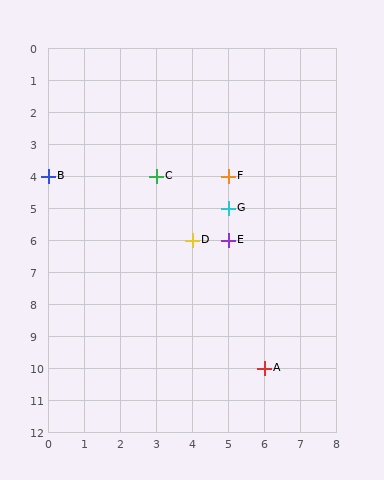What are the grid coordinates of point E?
Point E is at grid coordinates (5, 6).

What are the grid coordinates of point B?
Point B is at grid coordinates (0, 4).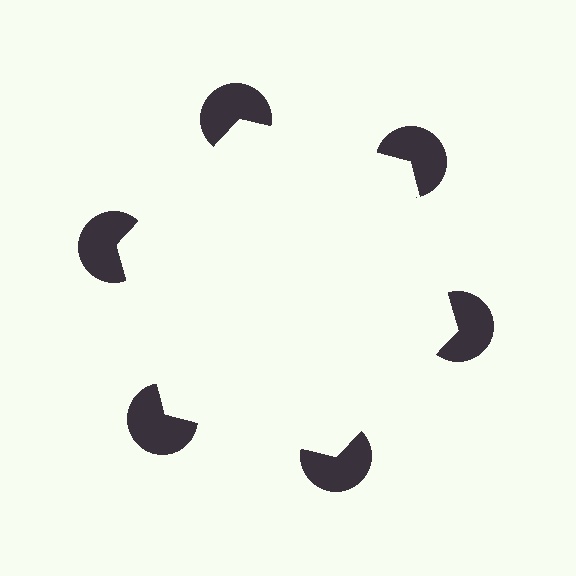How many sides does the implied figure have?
6 sides.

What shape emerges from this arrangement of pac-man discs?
An illusory hexagon — its edges are inferred from the aligned wedge cuts in the pac-man discs, not physically drawn.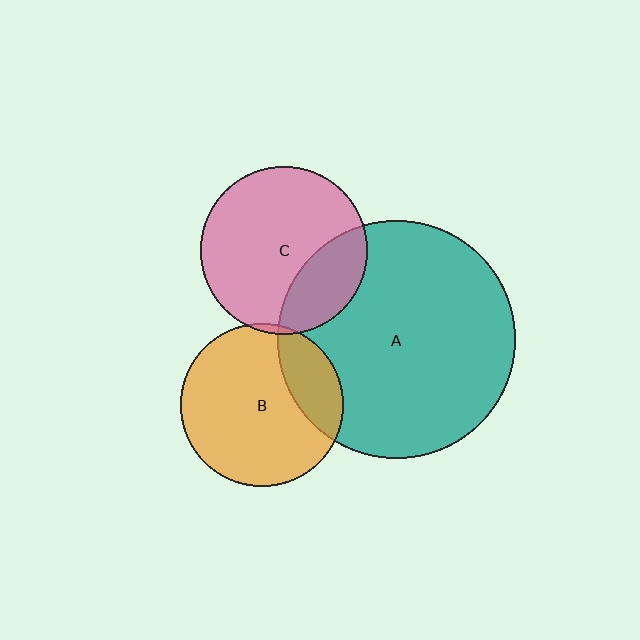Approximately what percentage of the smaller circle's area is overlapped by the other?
Approximately 5%.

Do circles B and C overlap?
Yes.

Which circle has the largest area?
Circle A (teal).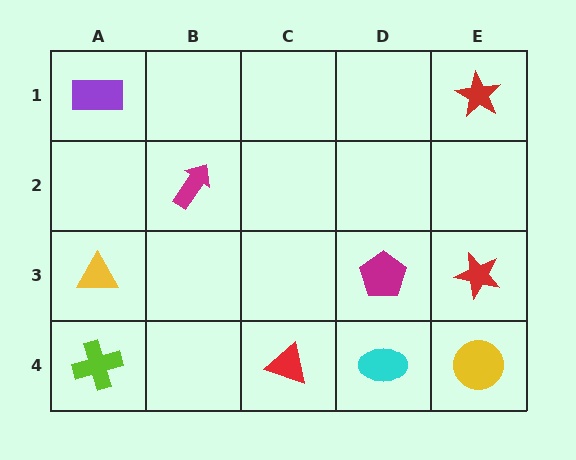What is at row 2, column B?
A magenta arrow.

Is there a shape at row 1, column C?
No, that cell is empty.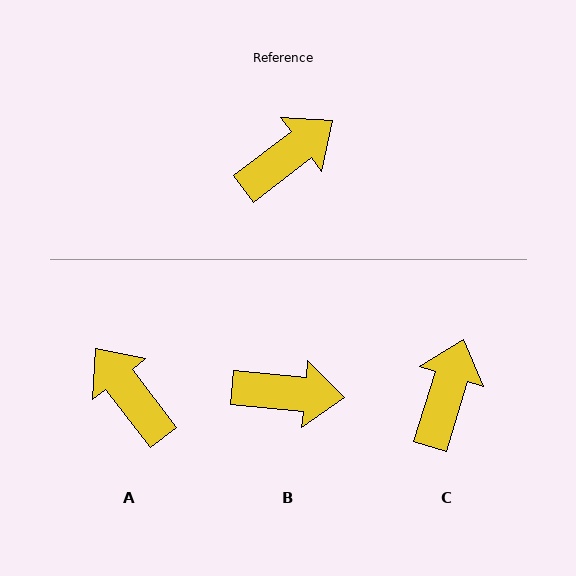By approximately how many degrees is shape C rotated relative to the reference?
Approximately 35 degrees counter-clockwise.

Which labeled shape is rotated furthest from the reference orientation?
A, about 90 degrees away.